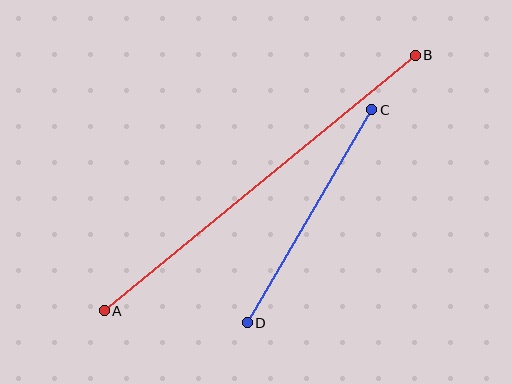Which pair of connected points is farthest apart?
Points A and B are farthest apart.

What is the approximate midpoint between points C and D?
The midpoint is at approximately (309, 216) pixels.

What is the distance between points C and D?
The distance is approximately 247 pixels.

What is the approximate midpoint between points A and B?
The midpoint is at approximately (260, 183) pixels.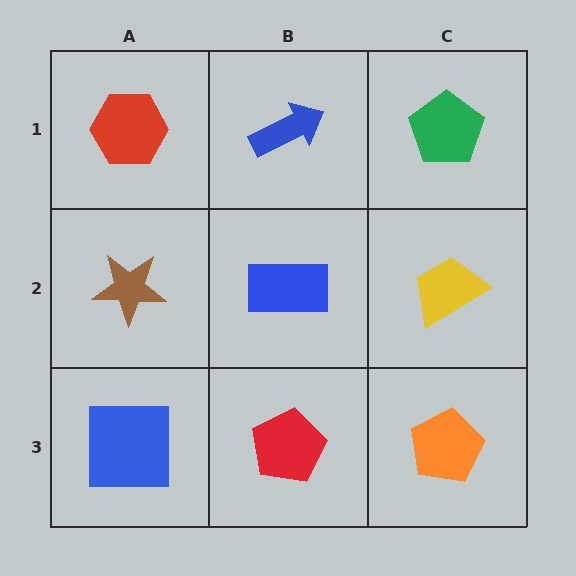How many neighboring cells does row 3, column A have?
2.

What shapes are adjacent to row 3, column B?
A blue rectangle (row 2, column B), a blue square (row 3, column A), an orange pentagon (row 3, column C).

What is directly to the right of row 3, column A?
A red pentagon.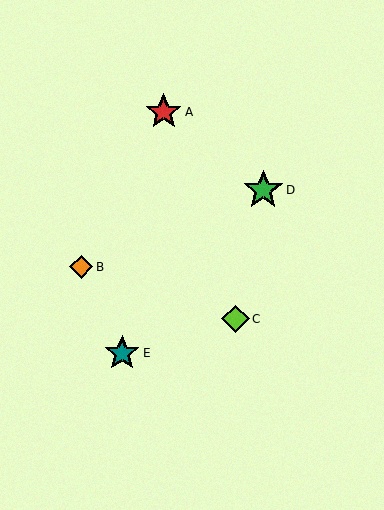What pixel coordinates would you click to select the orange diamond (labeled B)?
Click at (81, 267) to select the orange diamond B.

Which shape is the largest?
The green star (labeled D) is the largest.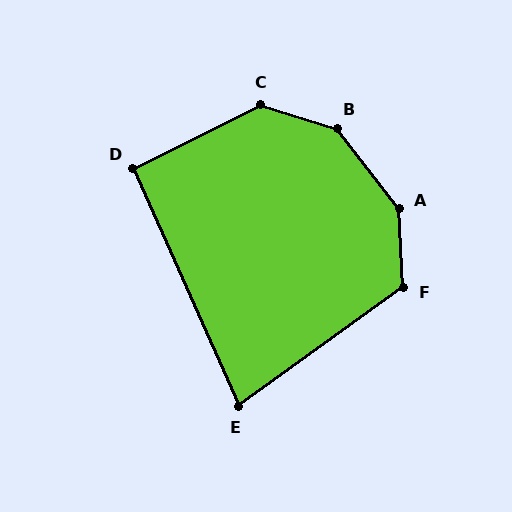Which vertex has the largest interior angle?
A, at approximately 145 degrees.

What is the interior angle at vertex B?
Approximately 145 degrees (obtuse).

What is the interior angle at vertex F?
Approximately 123 degrees (obtuse).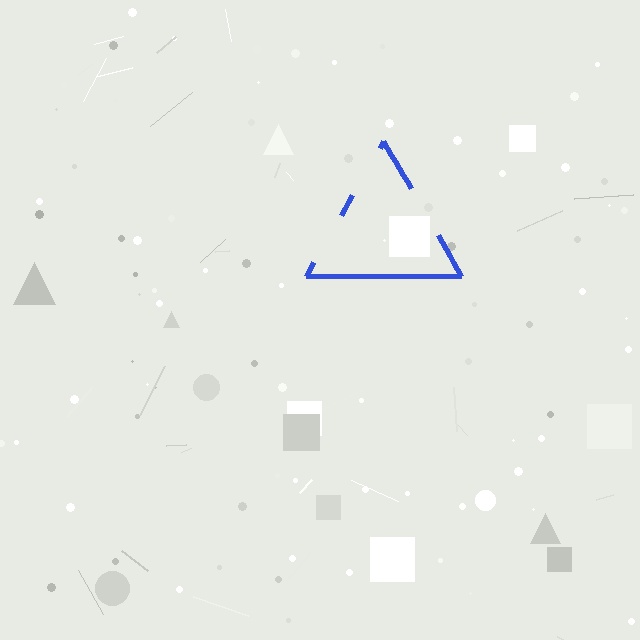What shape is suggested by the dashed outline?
The dashed outline suggests a triangle.